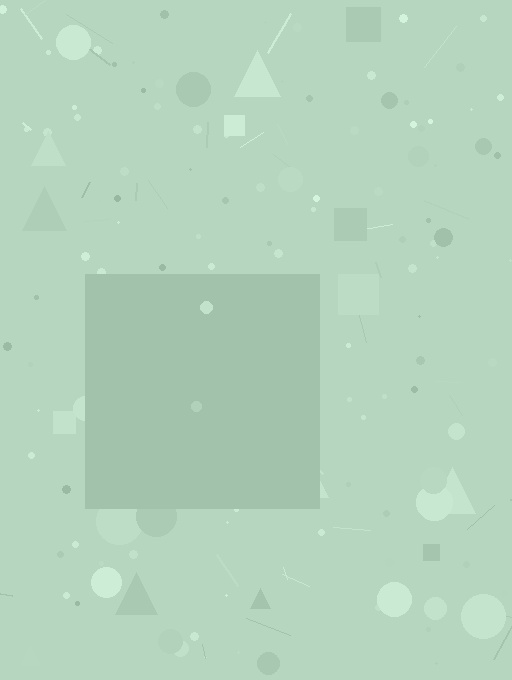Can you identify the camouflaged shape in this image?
The camouflaged shape is a square.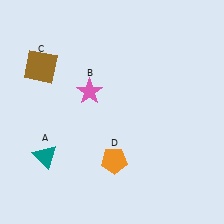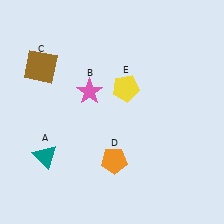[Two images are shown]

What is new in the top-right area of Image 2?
A yellow pentagon (E) was added in the top-right area of Image 2.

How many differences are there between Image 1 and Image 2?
There is 1 difference between the two images.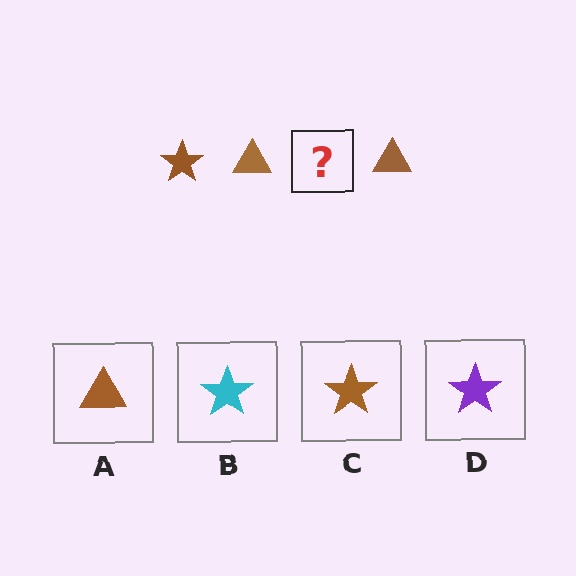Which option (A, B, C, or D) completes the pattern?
C.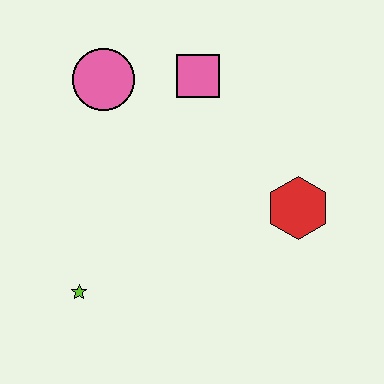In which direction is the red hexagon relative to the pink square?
The red hexagon is below the pink square.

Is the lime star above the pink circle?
No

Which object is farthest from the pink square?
The lime star is farthest from the pink square.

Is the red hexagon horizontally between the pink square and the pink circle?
No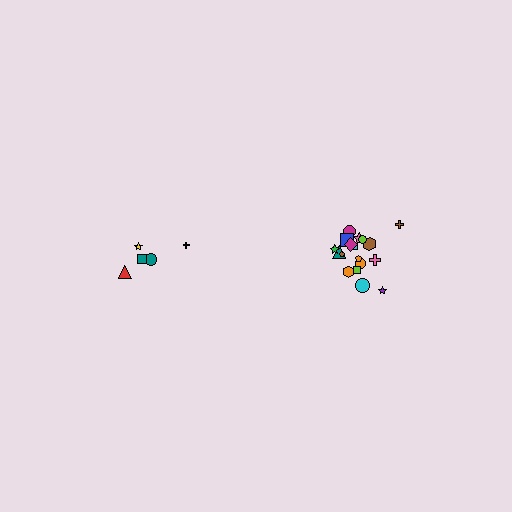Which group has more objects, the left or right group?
The right group.